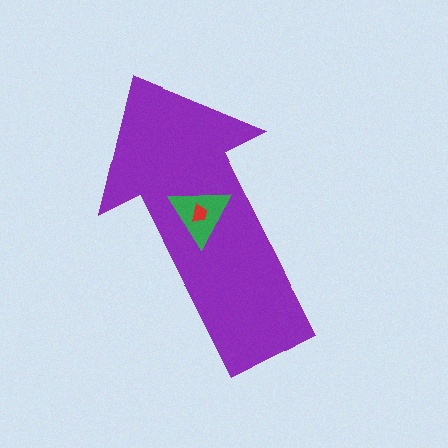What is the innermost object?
The red trapezoid.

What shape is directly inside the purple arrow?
The green triangle.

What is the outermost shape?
The purple arrow.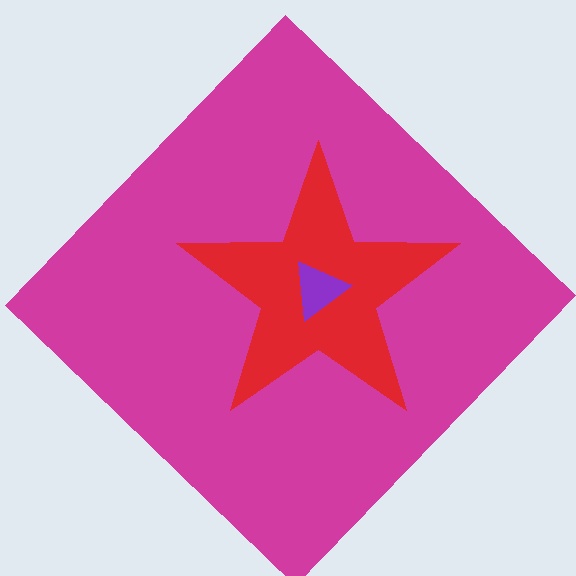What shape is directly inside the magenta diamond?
The red star.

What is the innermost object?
The purple triangle.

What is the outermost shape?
The magenta diamond.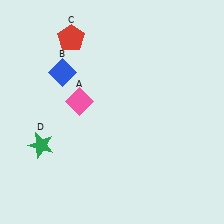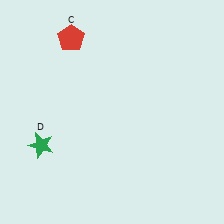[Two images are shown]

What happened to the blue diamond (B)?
The blue diamond (B) was removed in Image 2. It was in the top-left area of Image 1.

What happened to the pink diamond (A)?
The pink diamond (A) was removed in Image 2. It was in the top-left area of Image 1.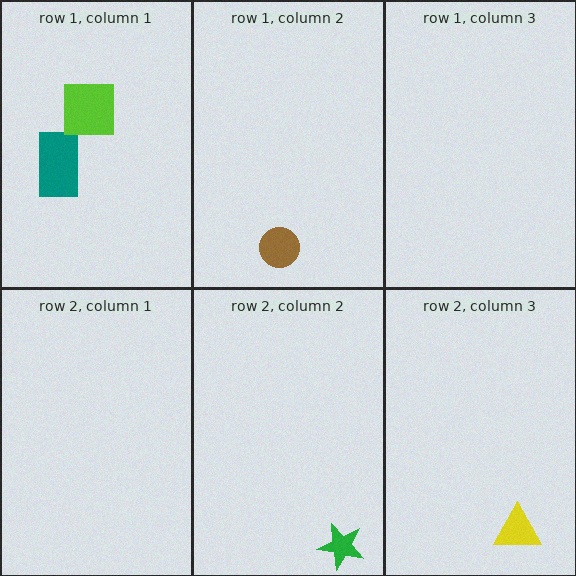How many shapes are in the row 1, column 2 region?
1.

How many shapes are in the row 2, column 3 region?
1.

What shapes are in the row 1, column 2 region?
The brown circle.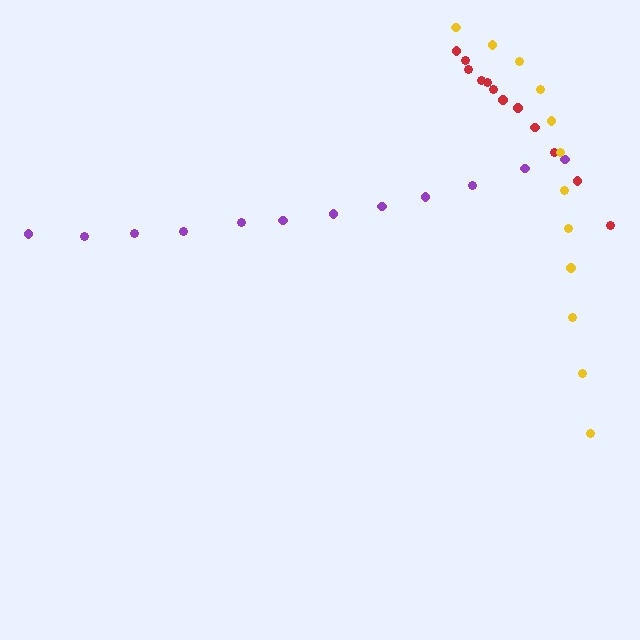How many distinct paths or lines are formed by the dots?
There are 3 distinct paths.